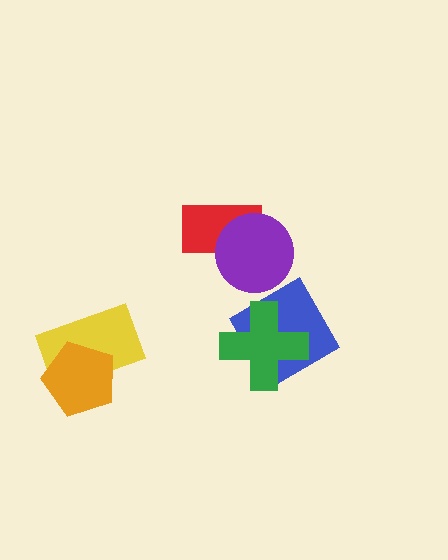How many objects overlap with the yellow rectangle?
1 object overlaps with the yellow rectangle.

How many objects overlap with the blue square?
1 object overlaps with the blue square.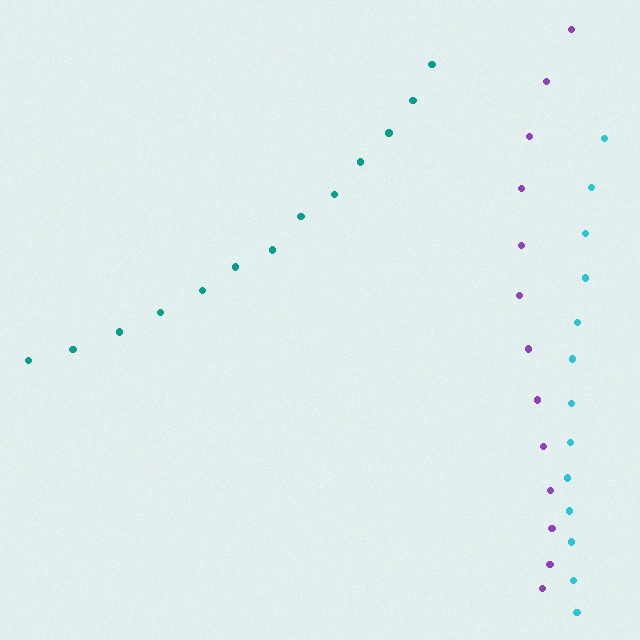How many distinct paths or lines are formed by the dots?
There are 3 distinct paths.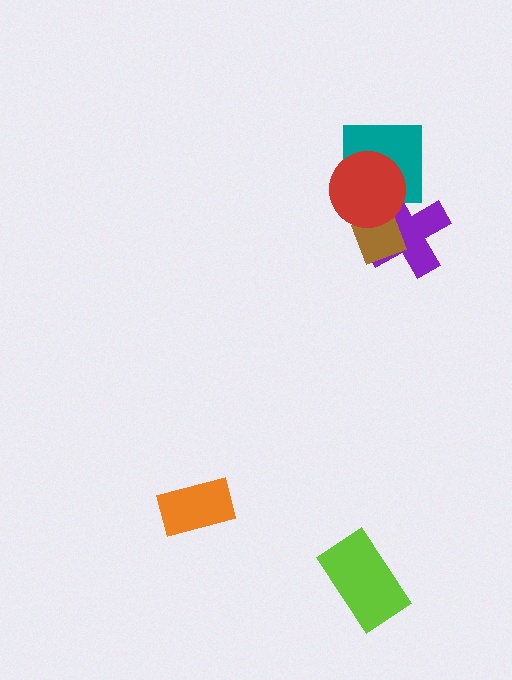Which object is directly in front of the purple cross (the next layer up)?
The brown diamond is directly in front of the purple cross.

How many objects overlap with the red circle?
3 objects overlap with the red circle.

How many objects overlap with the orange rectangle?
0 objects overlap with the orange rectangle.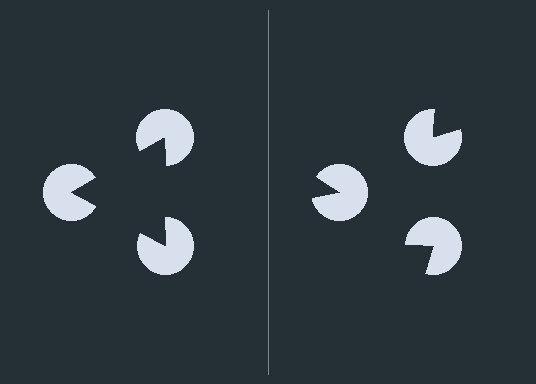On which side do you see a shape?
An illusory triangle appears on the left side. On the right side the wedge cuts are rotated, so no coherent shape forms.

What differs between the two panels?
The pac-man discs are positioned identically on both sides; only the wedge orientations differ. On the left they align to a triangle; on the right they are misaligned.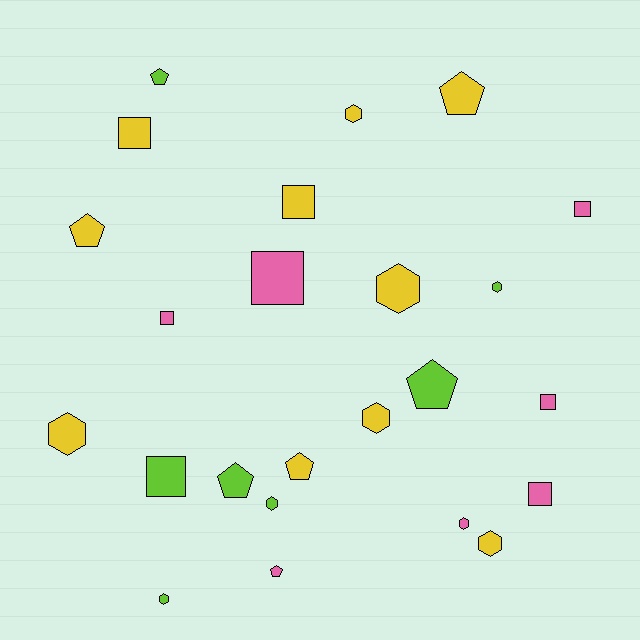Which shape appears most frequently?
Hexagon, with 9 objects.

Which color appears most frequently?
Yellow, with 10 objects.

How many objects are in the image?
There are 24 objects.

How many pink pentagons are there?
There is 1 pink pentagon.